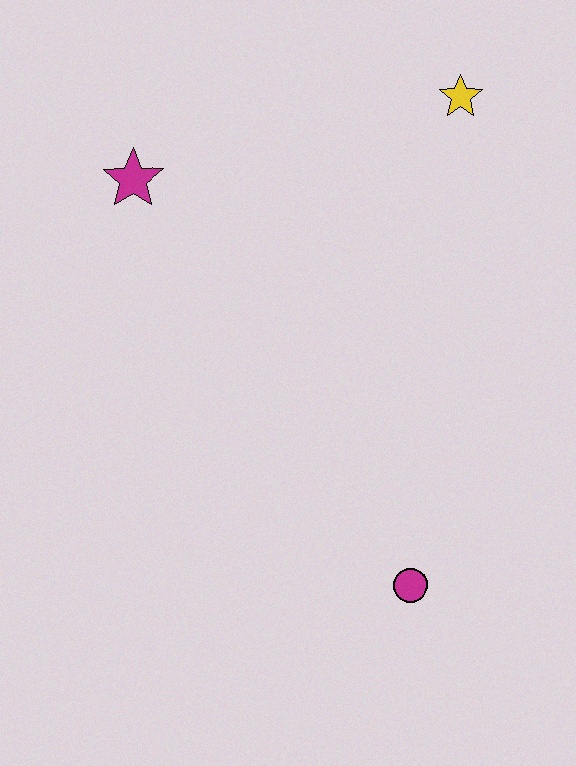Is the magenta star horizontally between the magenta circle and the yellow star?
No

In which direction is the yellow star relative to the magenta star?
The yellow star is to the right of the magenta star.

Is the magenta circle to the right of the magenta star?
Yes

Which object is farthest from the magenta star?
The magenta circle is farthest from the magenta star.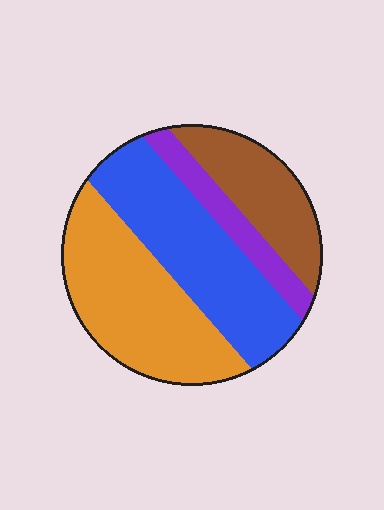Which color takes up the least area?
Purple, at roughly 10%.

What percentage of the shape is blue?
Blue takes up about one third (1/3) of the shape.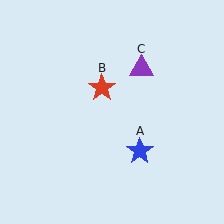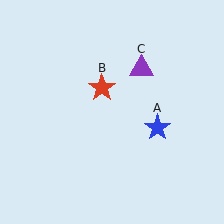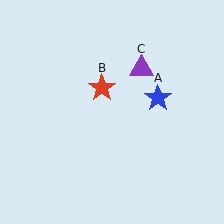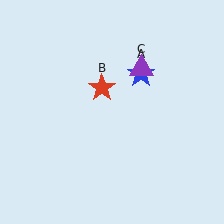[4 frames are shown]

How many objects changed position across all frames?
1 object changed position: blue star (object A).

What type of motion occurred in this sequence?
The blue star (object A) rotated counterclockwise around the center of the scene.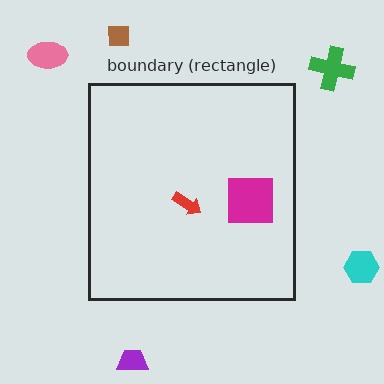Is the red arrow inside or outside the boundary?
Inside.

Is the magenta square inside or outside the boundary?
Inside.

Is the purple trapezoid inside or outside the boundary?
Outside.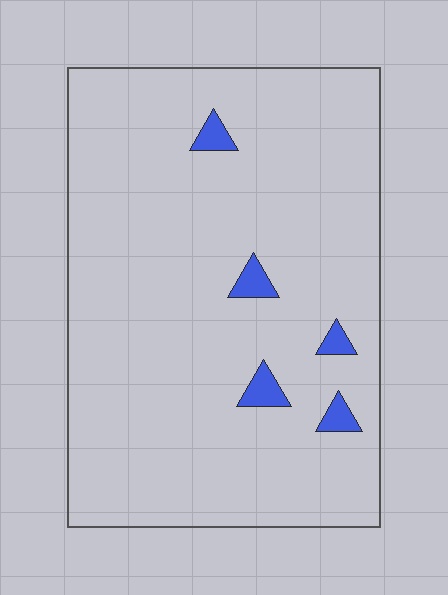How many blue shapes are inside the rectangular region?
5.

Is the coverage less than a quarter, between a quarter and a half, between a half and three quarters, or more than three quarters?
Less than a quarter.